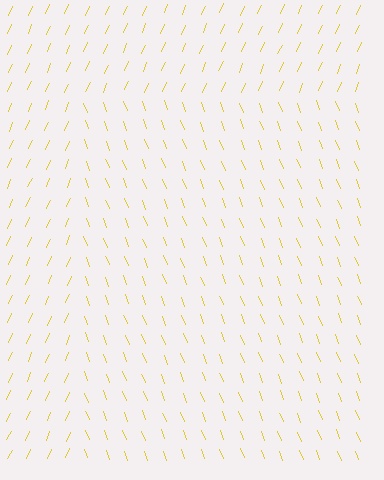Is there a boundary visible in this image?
Yes, there is a texture boundary formed by a change in line orientation.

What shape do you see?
I see a rectangle.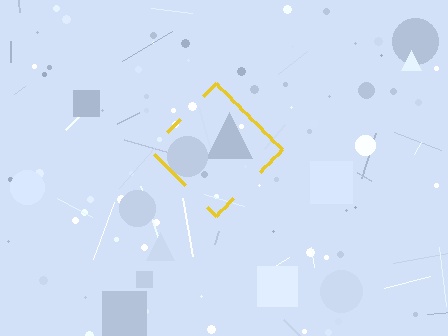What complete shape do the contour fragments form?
The contour fragments form a diamond.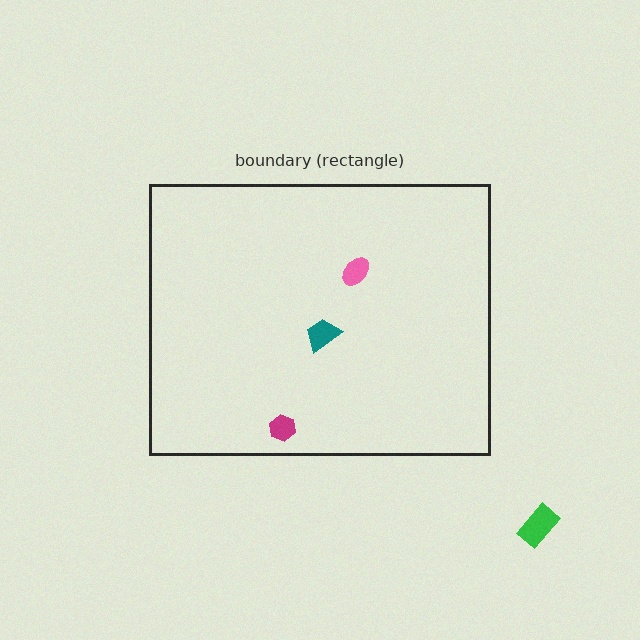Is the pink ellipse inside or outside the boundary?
Inside.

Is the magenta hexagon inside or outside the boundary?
Inside.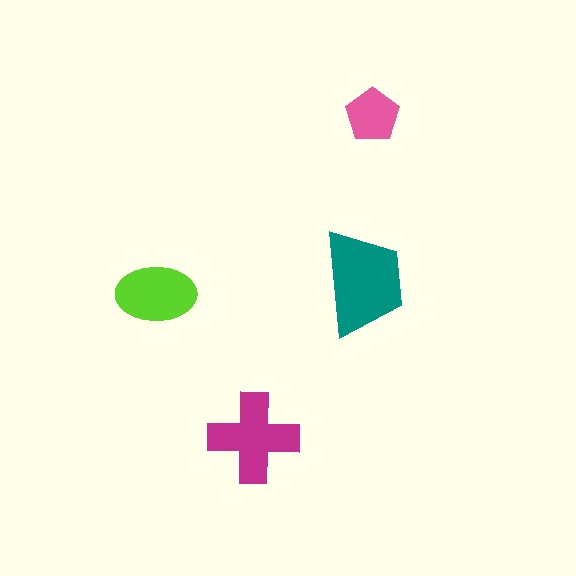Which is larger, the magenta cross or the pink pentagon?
The magenta cross.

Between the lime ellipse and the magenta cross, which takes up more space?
The magenta cross.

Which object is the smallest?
The pink pentagon.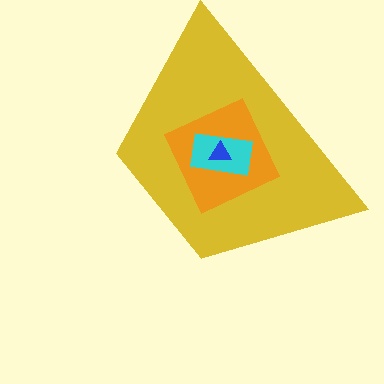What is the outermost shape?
The yellow trapezoid.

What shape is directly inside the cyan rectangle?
The blue triangle.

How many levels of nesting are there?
4.